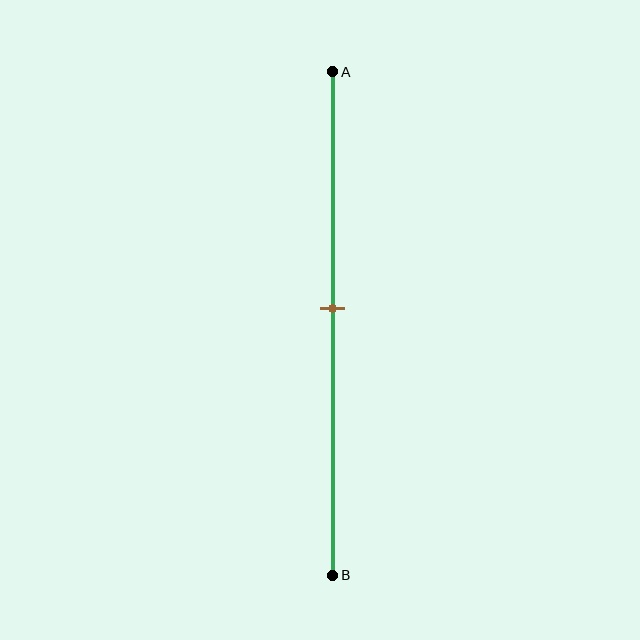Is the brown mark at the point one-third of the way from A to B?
No, the mark is at about 45% from A, not at the 33% one-third point.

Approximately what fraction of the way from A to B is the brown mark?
The brown mark is approximately 45% of the way from A to B.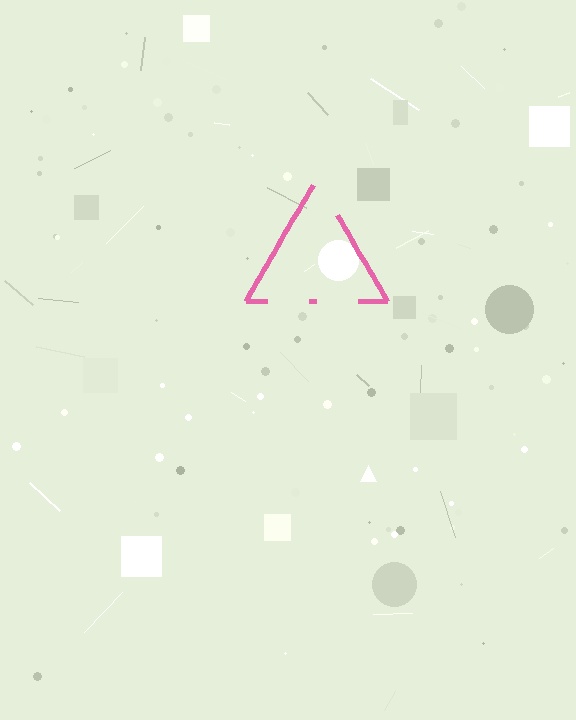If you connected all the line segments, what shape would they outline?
They would outline a triangle.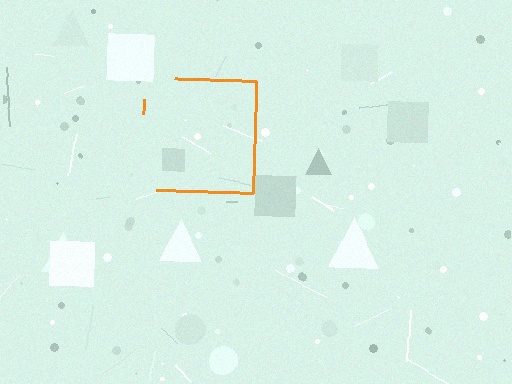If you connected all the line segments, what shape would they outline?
They would outline a square.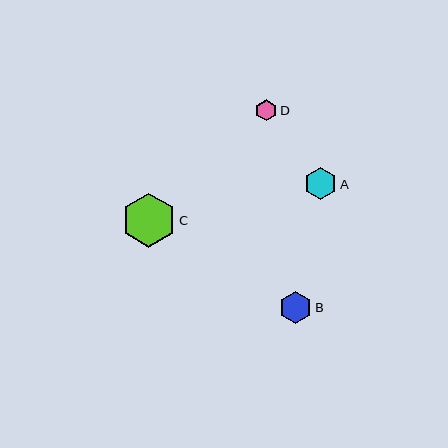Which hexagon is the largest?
Hexagon C is the largest with a size of approximately 54 pixels.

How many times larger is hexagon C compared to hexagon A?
Hexagon C is approximately 1.7 times the size of hexagon A.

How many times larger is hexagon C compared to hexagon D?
Hexagon C is approximately 2.6 times the size of hexagon D.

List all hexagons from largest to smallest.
From largest to smallest: C, A, B, D.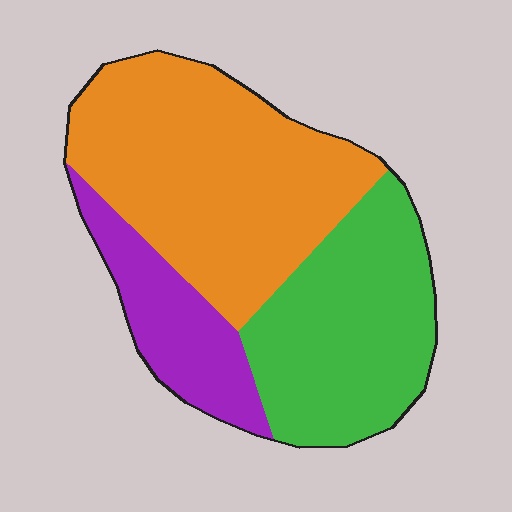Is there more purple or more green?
Green.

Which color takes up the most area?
Orange, at roughly 50%.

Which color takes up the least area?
Purple, at roughly 15%.